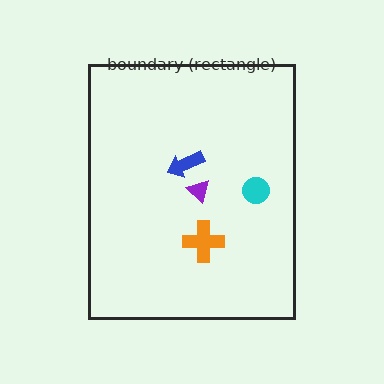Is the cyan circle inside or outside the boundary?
Inside.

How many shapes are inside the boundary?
4 inside, 0 outside.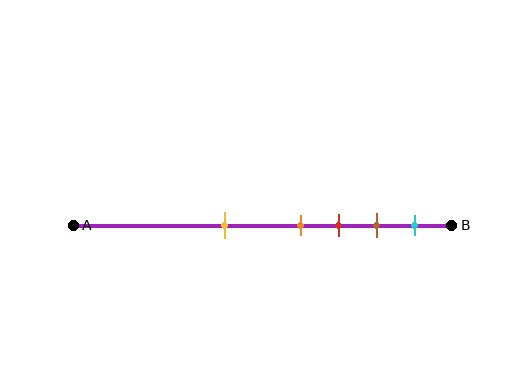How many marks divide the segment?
There are 5 marks dividing the segment.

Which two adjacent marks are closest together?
The orange and red marks are the closest adjacent pair.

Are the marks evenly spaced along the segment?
No, the marks are not evenly spaced.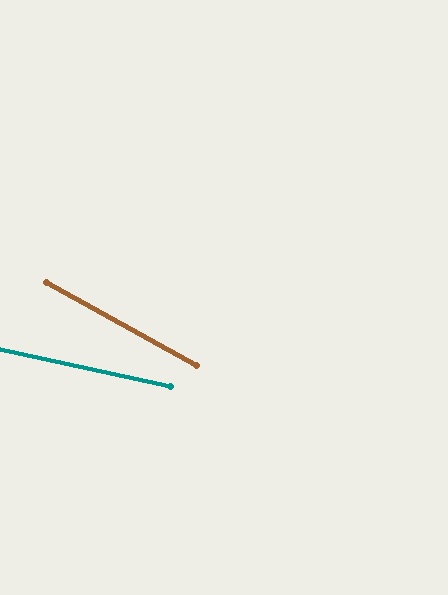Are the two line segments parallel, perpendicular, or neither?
Neither parallel nor perpendicular — they differ by about 17°.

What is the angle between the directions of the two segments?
Approximately 17 degrees.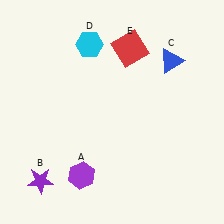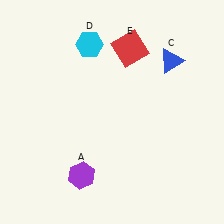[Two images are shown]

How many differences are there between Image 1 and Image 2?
There is 1 difference between the two images.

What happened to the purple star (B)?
The purple star (B) was removed in Image 2. It was in the bottom-left area of Image 1.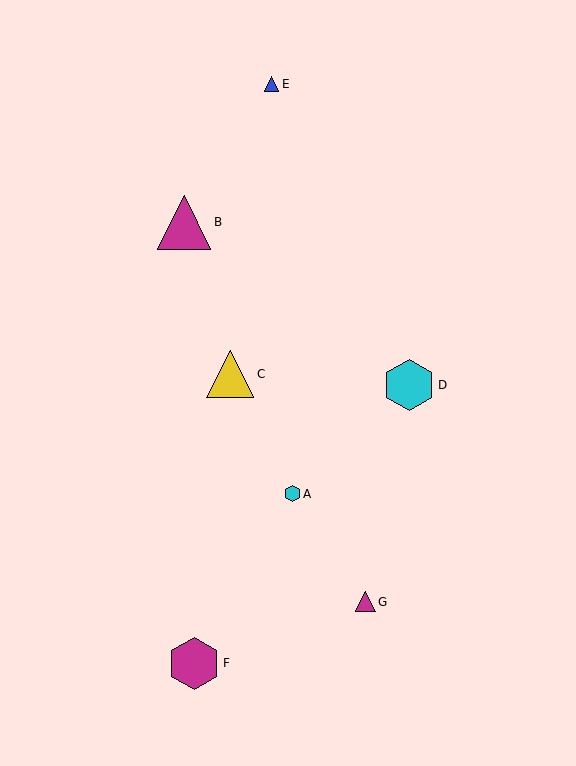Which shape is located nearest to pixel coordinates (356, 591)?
The magenta triangle (labeled G) at (365, 602) is nearest to that location.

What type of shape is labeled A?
Shape A is a cyan hexagon.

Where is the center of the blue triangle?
The center of the blue triangle is at (272, 84).